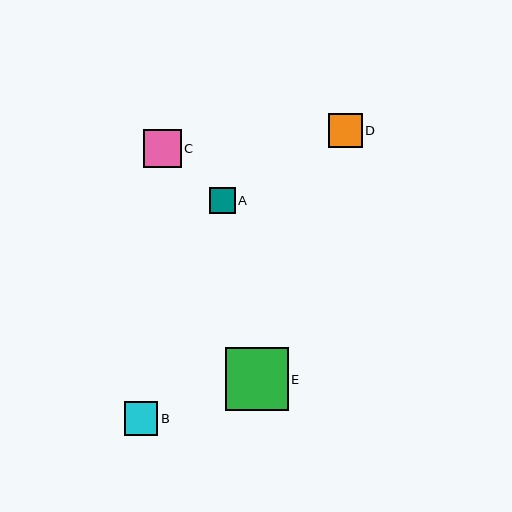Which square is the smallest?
Square A is the smallest with a size of approximately 26 pixels.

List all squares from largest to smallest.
From largest to smallest: E, C, B, D, A.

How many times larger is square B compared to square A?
Square B is approximately 1.3 times the size of square A.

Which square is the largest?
Square E is the largest with a size of approximately 63 pixels.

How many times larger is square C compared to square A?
Square C is approximately 1.5 times the size of square A.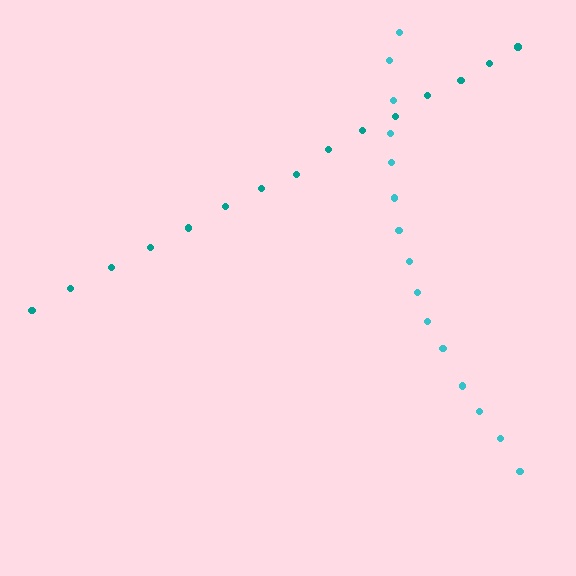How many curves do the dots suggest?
There are 2 distinct paths.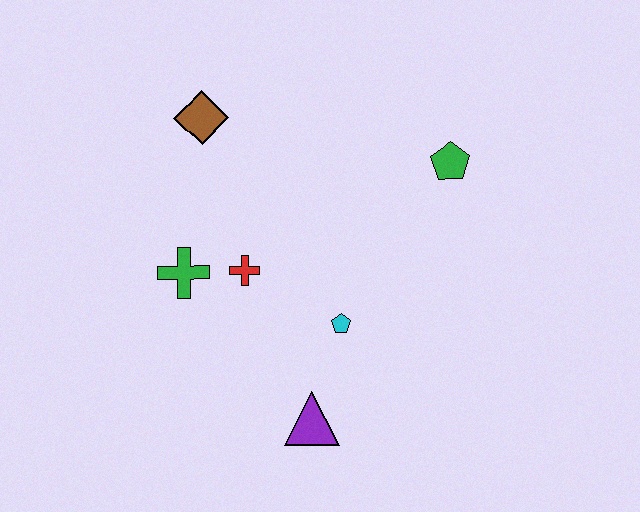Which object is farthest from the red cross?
The green pentagon is farthest from the red cross.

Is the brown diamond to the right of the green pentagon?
No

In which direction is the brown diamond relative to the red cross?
The brown diamond is above the red cross.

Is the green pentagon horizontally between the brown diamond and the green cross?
No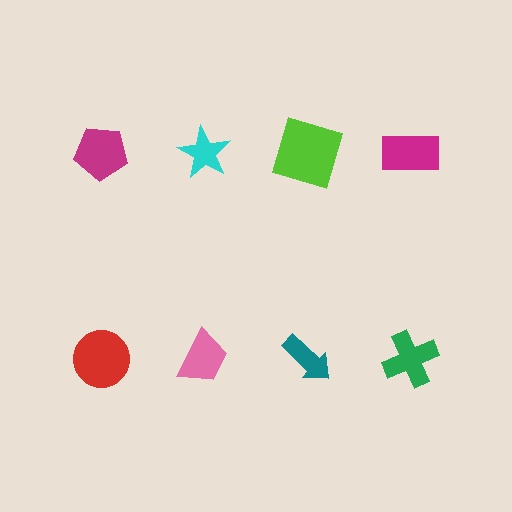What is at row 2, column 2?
A pink trapezoid.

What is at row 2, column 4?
A green cross.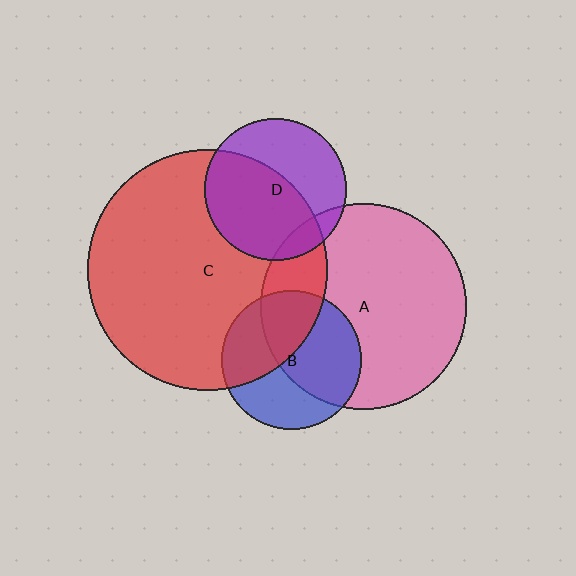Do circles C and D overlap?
Yes.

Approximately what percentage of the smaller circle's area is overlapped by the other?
Approximately 55%.